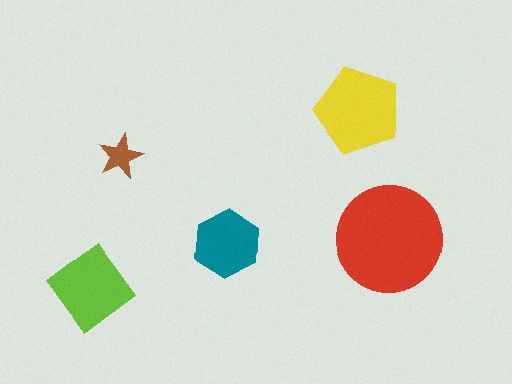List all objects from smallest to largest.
The brown star, the teal hexagon, the lime diamond, the yellow pentagon, the red circle.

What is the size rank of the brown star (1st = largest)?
5th.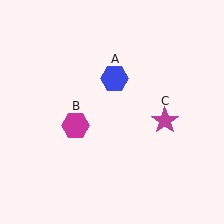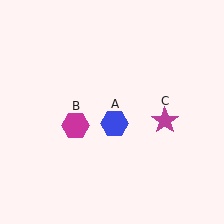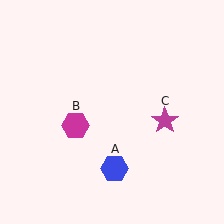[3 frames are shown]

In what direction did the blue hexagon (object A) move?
The blue hexagon (object A) moved down.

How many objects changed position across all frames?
1 object changed position: blue hexagon (object A).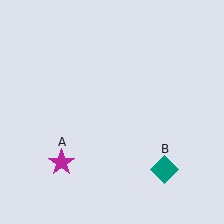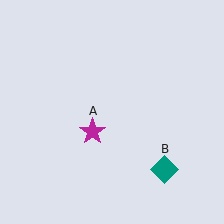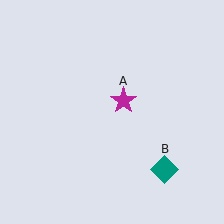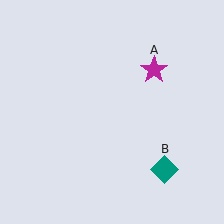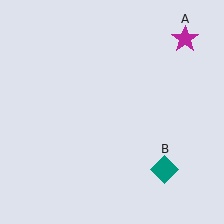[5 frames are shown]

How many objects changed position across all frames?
1 object changed position: magenta star (object A).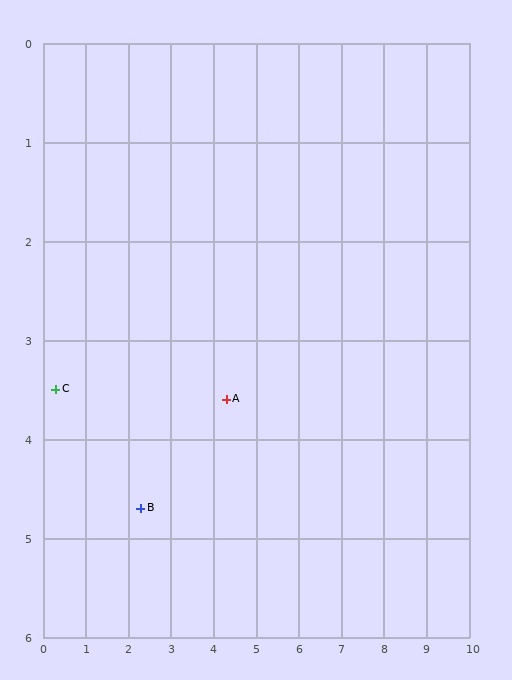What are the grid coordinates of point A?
Point A is at approximately (4.3, 3.6).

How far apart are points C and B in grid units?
Points C and B are about 2.3 grid units apart.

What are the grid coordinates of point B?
Point B is at approximately (2.3, 4.7).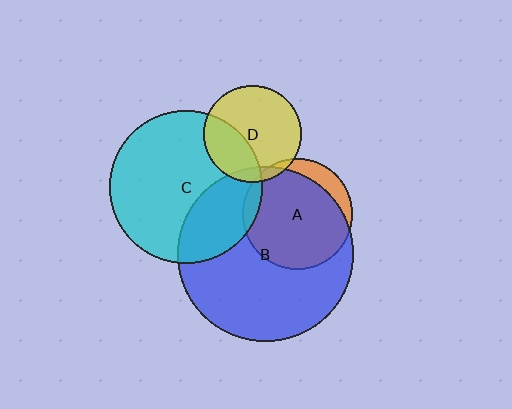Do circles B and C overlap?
Yes.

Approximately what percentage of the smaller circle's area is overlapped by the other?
Approximately 30%.